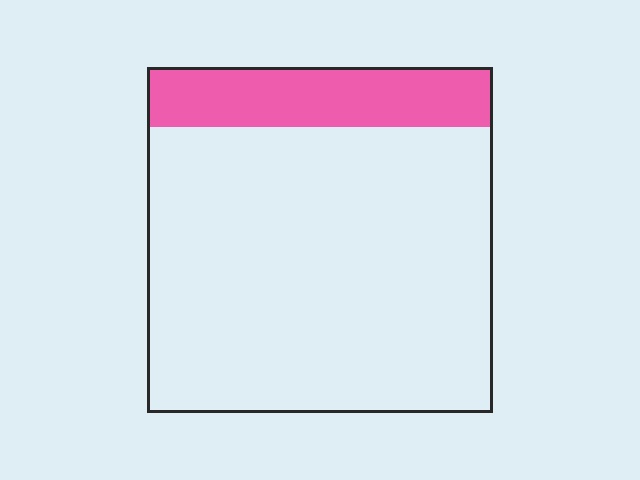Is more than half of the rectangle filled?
No.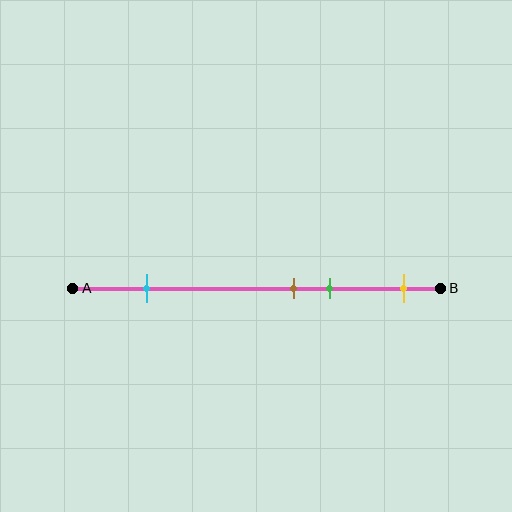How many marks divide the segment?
There are 4 marks dividing the segment.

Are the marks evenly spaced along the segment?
No, the marks are not evenly spaced.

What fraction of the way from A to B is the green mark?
The green mark is approximately 70% (0.7) of the way from A to B.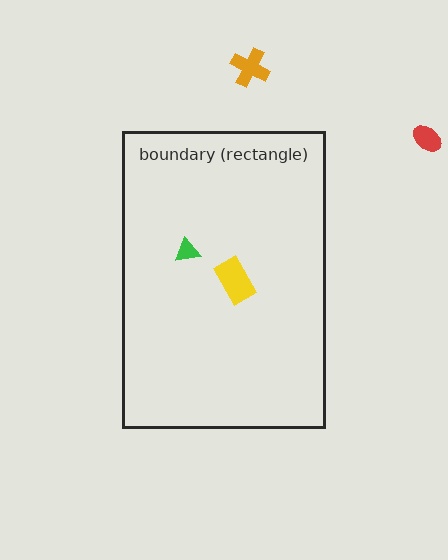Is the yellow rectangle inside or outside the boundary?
Inside.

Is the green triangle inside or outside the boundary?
Inside.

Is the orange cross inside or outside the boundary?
Outside.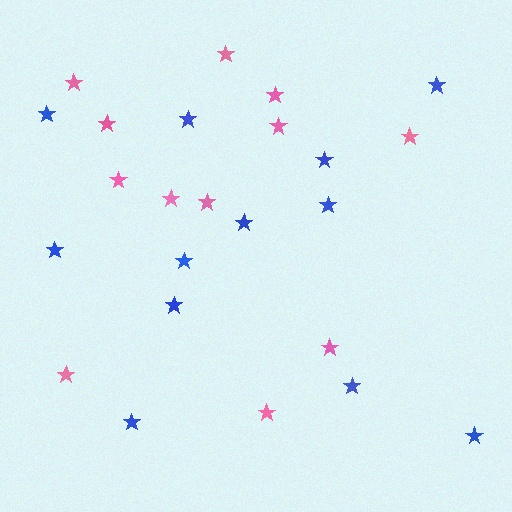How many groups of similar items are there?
There are 2 groups: one group of blue stars (12) and one group of pink stars (12).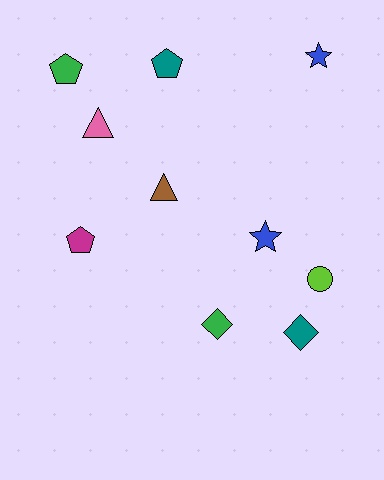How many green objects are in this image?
There are 2 green objects.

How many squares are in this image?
There are no squares.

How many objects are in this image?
There are 10 objects.